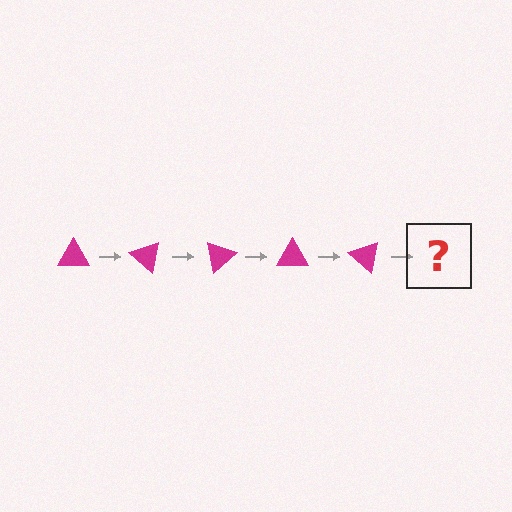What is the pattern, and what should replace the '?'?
The pattern is that the triangle rotates 40 degrees each step. The '?' should be a magenta triangle rotated 200 degrees.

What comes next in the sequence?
The next element should be a magenta triangle rotated 200 degrees.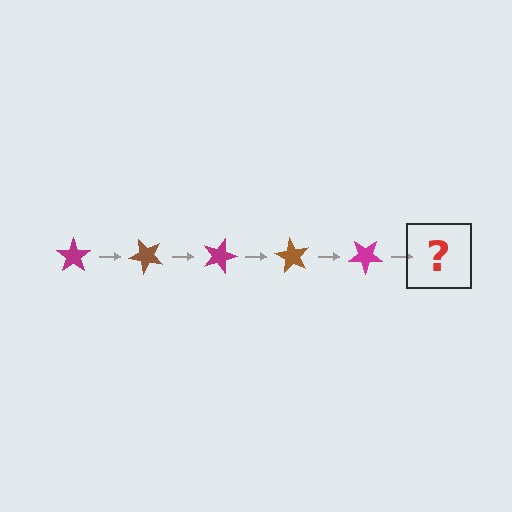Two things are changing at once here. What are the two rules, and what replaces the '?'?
The two rules are that it rotates 45 degrees each step and the color cycles through magenta and brown. The '?' should be a brown star, rotated 225 degrees from the start.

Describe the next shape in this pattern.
It should be a brown star, rotated 225 degrees from the start.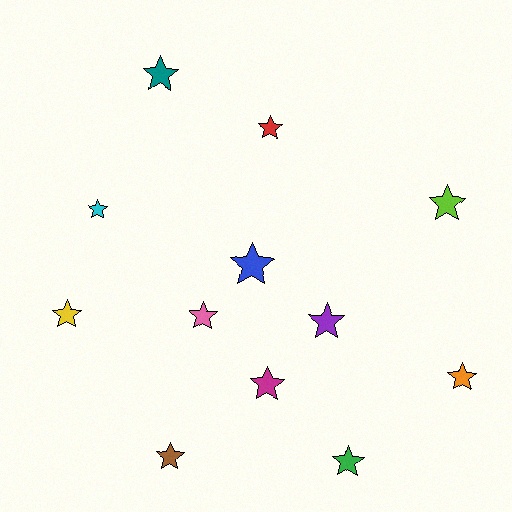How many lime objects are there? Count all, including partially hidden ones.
There is 1 lime object.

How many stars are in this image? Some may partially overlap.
There are 12 stars.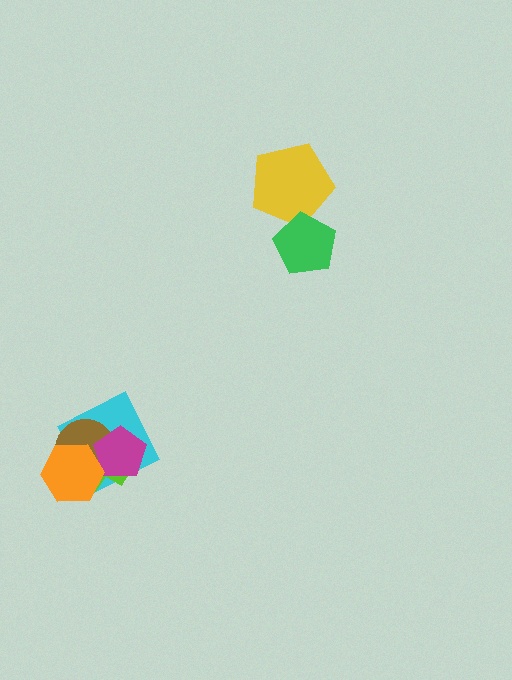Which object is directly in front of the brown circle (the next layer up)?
The magenta pentagon is directly in front of the brown circle.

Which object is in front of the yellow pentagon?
The green pentagon is in front of the yellow pentagon.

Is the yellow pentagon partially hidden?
Yes, it is partially covered by another shape.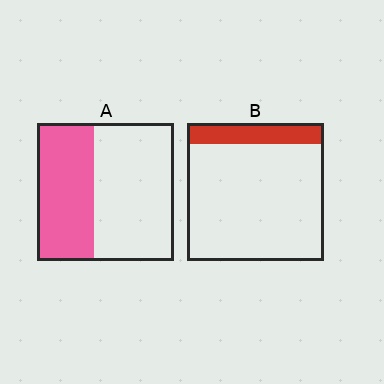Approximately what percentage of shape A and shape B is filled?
A is approximately 40% and B is approximately 15%.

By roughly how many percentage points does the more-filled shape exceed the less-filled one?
By roughly 25 percentage points (A over B).